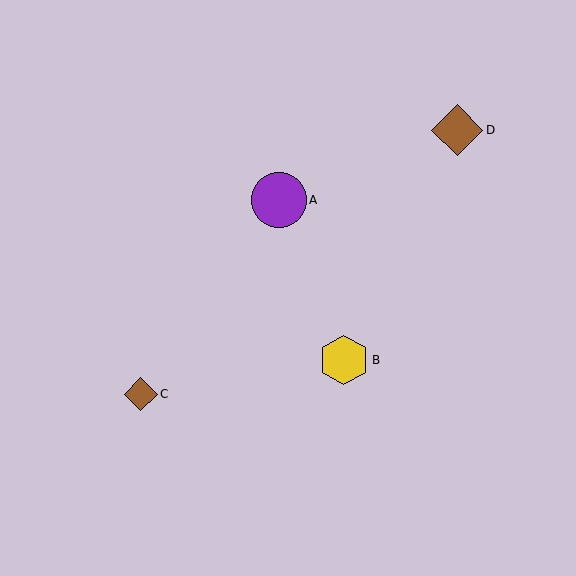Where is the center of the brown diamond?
The center of the brown diamond is at (141, 394).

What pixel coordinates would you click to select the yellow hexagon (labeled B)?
Click at (344, 360) to select the yellow hexagon B.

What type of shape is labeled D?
Shape D is a brown diamond.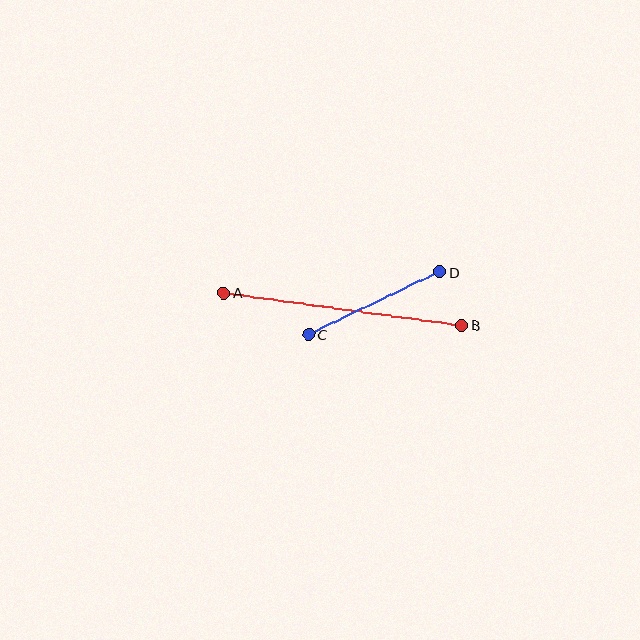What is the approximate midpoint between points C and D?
The midpoint is at approximately (374, 303) pixels.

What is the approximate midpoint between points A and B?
The midpoint is at approximately (343, 309) pixels.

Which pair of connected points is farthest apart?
Points A and B are farthest apart.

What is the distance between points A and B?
The distance is approximately 240 pixels.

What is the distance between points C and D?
The distance is approximately 145 pixels.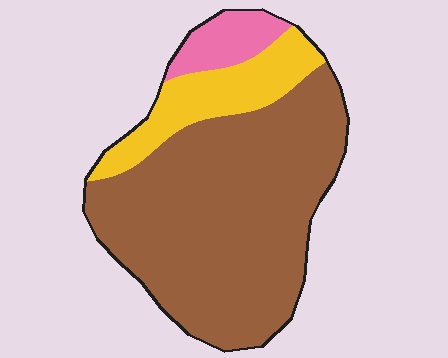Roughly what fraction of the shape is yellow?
Yellow takes up about one sixth (1/6) of the shape.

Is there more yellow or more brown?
Brown.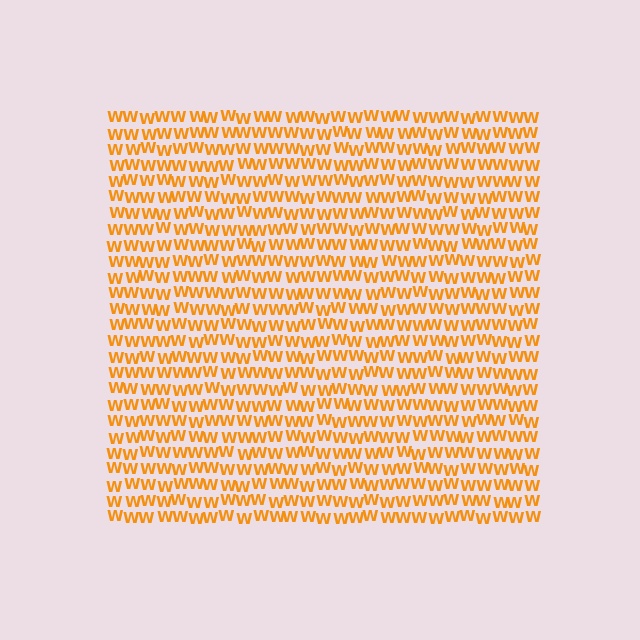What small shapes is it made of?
It is made of small letter W's.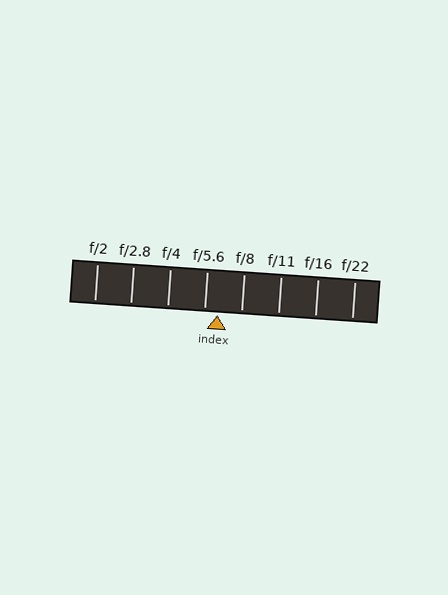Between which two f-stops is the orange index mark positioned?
The index mark is between f/5.6 and f/8.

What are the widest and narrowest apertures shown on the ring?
The widest aperture shown is f/2 and the narrowest is f/22.